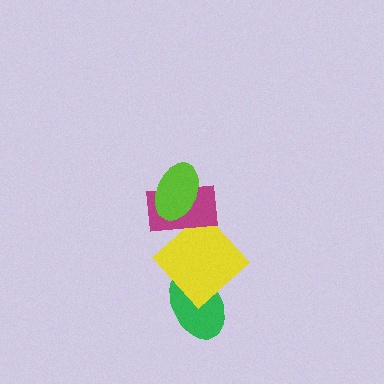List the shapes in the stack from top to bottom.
From top to bottom: the lime ellipse, the magenta rectangle, the yellow diamond, the green ellipse.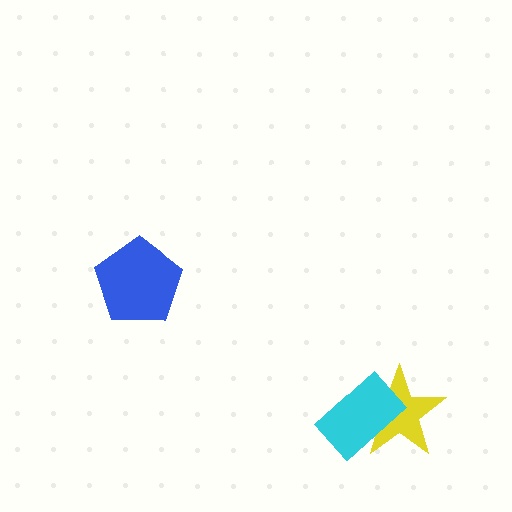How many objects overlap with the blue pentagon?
0 objects overlap with the blue pentagon.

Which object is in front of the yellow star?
The cyan rectangle is in front of the yellow star.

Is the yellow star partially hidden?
Yes, it is partially covered by another shape.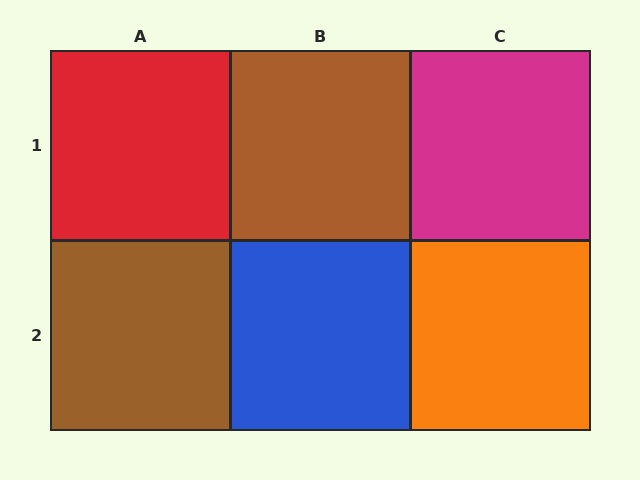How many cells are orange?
1 cell is orange.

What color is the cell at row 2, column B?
Blue.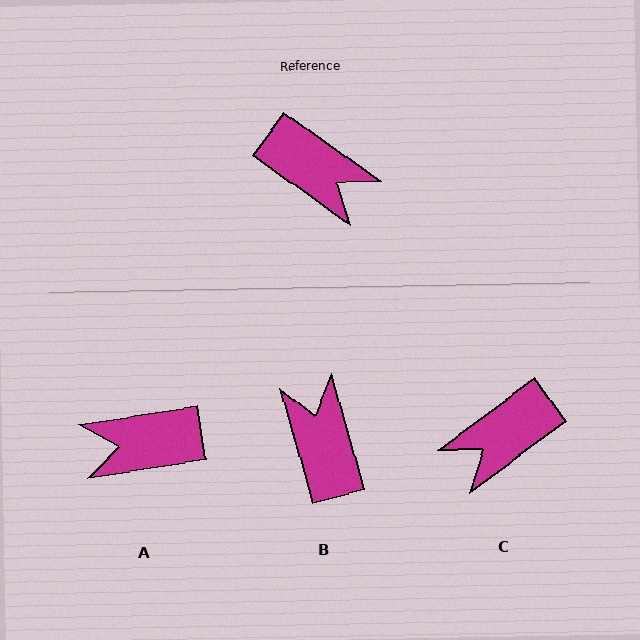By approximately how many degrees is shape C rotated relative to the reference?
Approximately 108 degrees clockwise.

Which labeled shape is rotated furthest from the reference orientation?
B, about 141 degrees away.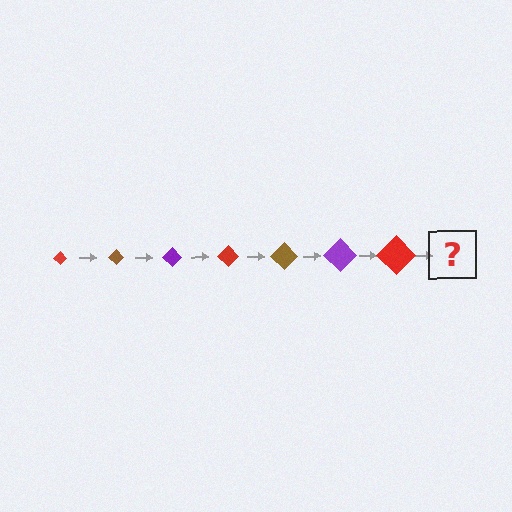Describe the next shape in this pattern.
It should be a brown diamond, larger than the previous one.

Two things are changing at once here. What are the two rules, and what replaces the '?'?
The two rules are that the diamond grows larger each step and the color cycles through red, brown, and purple. The '?' should be a brown diamond, larger than the previous one.